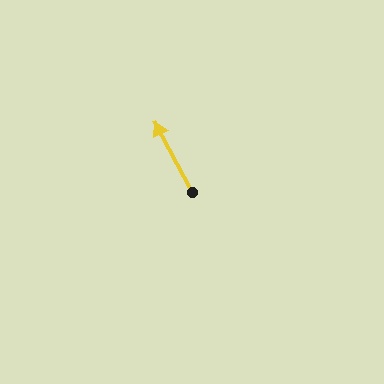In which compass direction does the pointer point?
Northwest.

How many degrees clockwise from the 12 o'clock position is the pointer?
Approximately 332 degrees.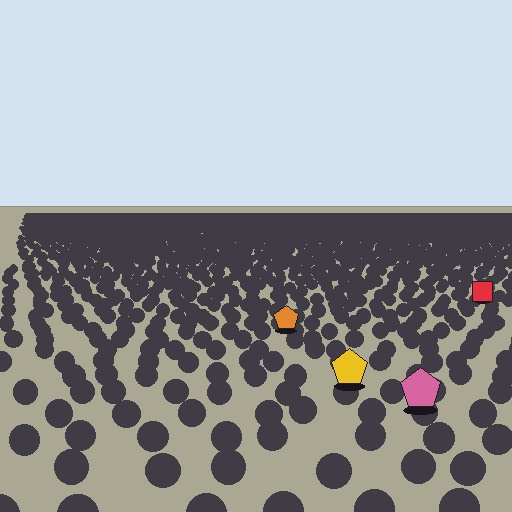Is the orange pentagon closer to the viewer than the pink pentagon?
No. The pink pentagon is closer — you can tell from the texture gradient: the ground texture is coarser near it.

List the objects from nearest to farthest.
From nearest to farthest: the pink pentagon, the yellow pentagon, the orange pentagon, the red square.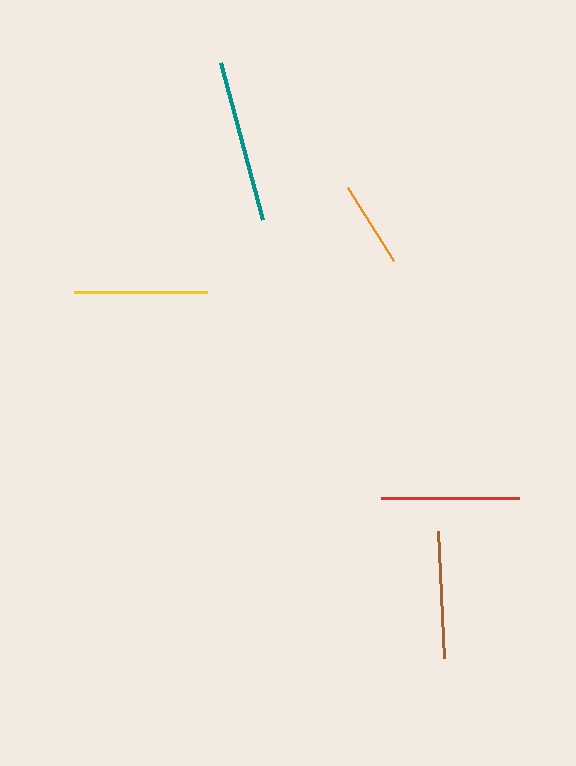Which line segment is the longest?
The teal line is the longest at approximately 163 pixels.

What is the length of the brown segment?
The brown segment is approximately 127 pixels long.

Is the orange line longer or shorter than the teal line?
The teal line is longer than the orange line.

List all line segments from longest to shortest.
From longest to shortest: teal, red, yellow, brown, orange.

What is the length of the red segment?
The red segment is approximately 138 pixels long.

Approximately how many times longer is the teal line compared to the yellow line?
The teal line is approximately 1.2 times the length of the yellow line.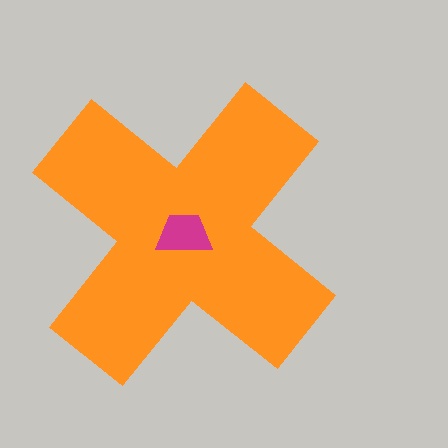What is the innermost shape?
The magenta trapezoid.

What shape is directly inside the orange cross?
The magenta trapezoid.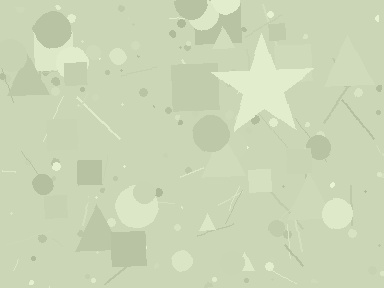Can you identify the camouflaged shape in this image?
The camouflaged shape is a star.